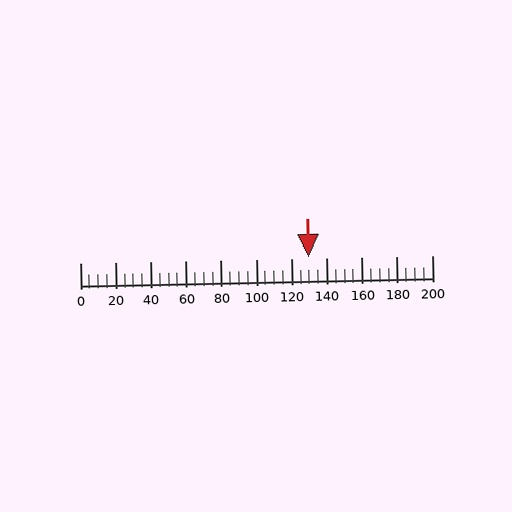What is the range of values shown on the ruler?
The ruler shows values from 0 to 200.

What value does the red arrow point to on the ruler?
The red arrow points to approximately 130.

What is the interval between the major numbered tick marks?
The major tick marks are spaced 20 units apart.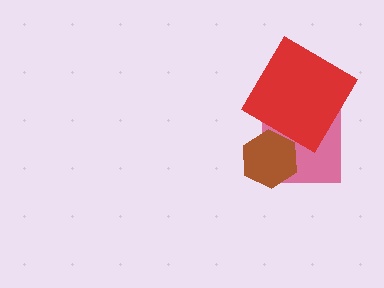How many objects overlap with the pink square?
2 objects overlap with the pink square.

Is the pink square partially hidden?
Yes, it is partially covered by another shape.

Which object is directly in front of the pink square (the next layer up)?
The brown hexagon is directly in front of the pink square.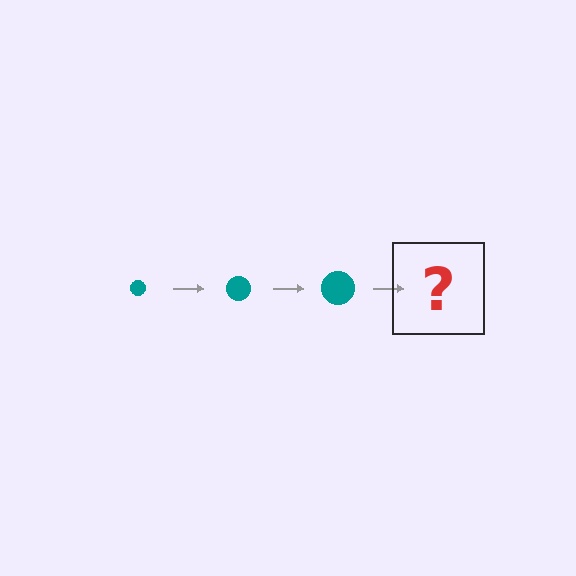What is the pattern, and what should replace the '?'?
The pattern is that the circle gets progressively larger each step. The '?' should be a teal circle, larger than the previous one.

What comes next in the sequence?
The next element should be a teal circle, larger than the previous one.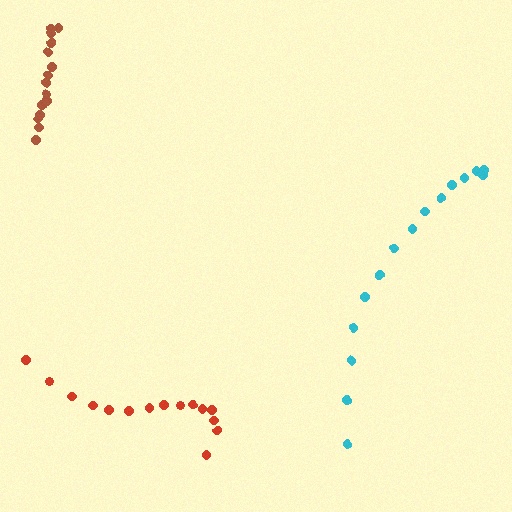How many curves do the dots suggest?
There are 3 distinct paths.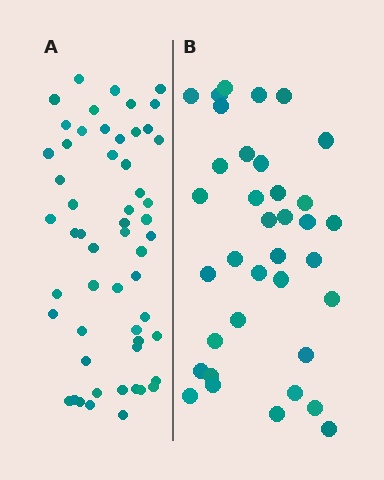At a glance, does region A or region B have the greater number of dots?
Region A (the left region) has more dots.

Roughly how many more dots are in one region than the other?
Region A has approximately 20 more dots than region B.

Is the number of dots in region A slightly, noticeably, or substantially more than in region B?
Region A has substantially more. The ratio is roughly 1.5 to 1.